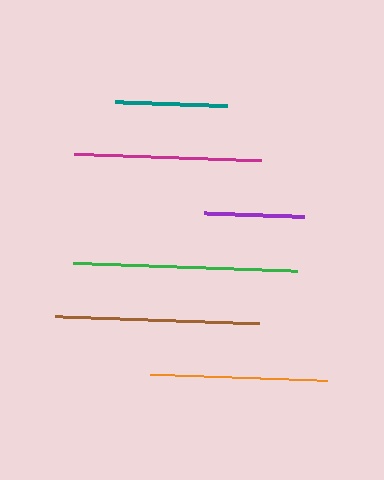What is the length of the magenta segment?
The magenta segment is approximately 187 pixels long.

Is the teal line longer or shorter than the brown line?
The brown line is longer than the teal line.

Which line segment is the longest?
The green line is the longest at approximately 223 pixels.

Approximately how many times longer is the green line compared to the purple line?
The green line is approximately 2.2 times the length of the purple line.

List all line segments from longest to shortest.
From longest to shortest: green, brown, magenta, orange, teal, purple.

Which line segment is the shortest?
The purple line is the shortest at approximately 100 pixels.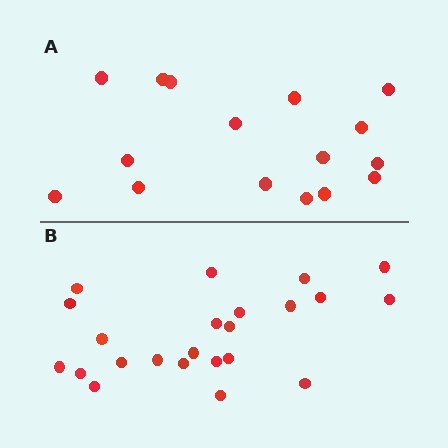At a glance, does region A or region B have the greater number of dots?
Region B (the bottom region) has more dots.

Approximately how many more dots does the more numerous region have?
Region B has roughly 8 or so more dots than region A.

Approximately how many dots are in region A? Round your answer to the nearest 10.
About 20 dots. (The exact count is 16, which rounds to 20.)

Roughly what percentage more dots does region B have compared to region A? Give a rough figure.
About 45% more.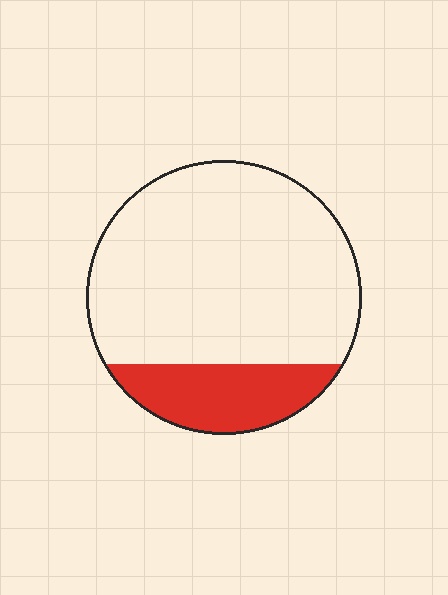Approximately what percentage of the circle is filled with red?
Approximately 20%.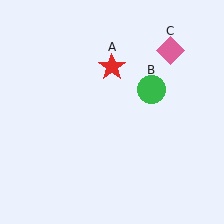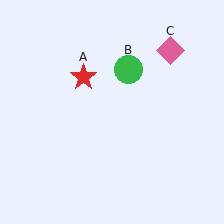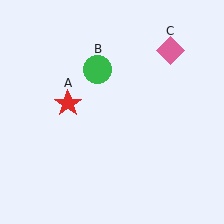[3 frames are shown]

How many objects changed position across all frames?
2 objects changed position: red star (object A), green circle (object B).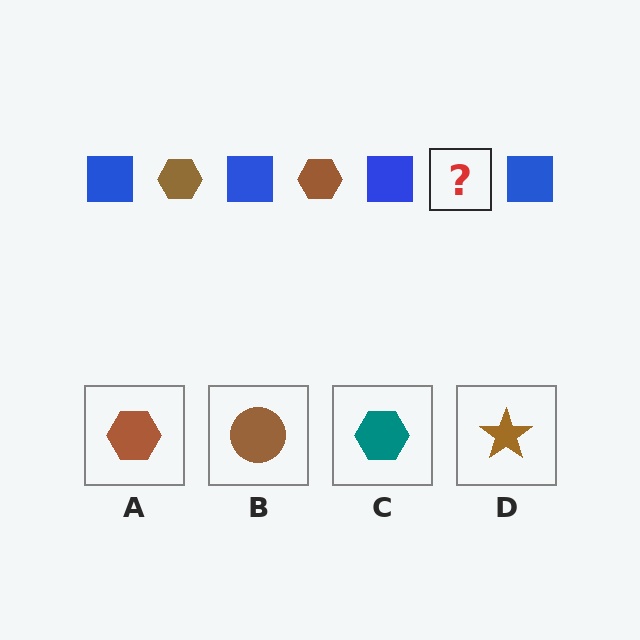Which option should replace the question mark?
Option A.